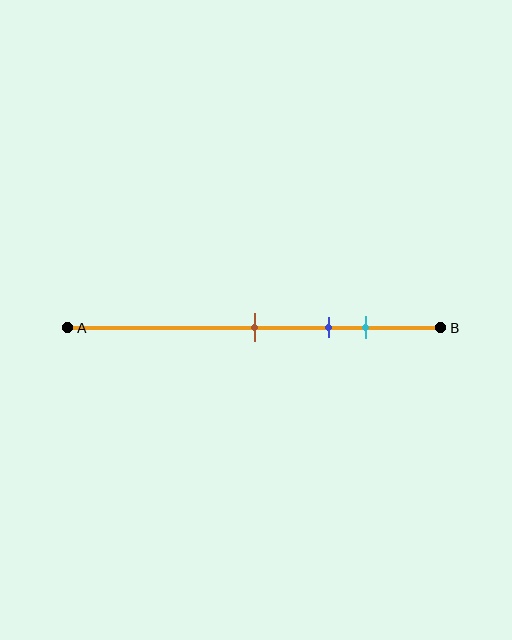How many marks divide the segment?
There are 3 marks dividing the segment.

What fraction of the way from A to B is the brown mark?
The brown mark is approximately 50% (0.5) of the way from A to B.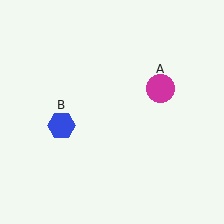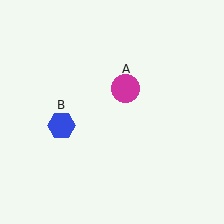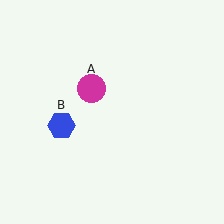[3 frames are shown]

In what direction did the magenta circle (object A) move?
The magenta circle (object A) moved left.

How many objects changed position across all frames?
1 object changed position: magenta circle (object A).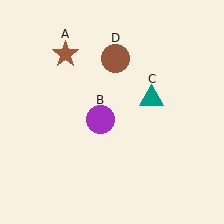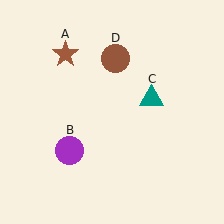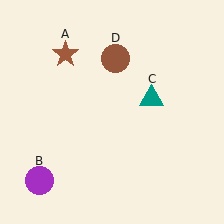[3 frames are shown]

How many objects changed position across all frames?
1 object changed position: purple circle (object B).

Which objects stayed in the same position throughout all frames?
Brown star (object A) and teal triangle (object C) and brown circle (object D) remained stationary.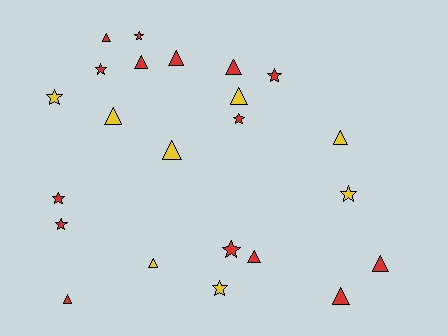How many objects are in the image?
There are 23 objects.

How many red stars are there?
There are 7 red stars.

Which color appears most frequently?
Red, with 15 objects.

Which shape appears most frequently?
Triangle, with 13 objects.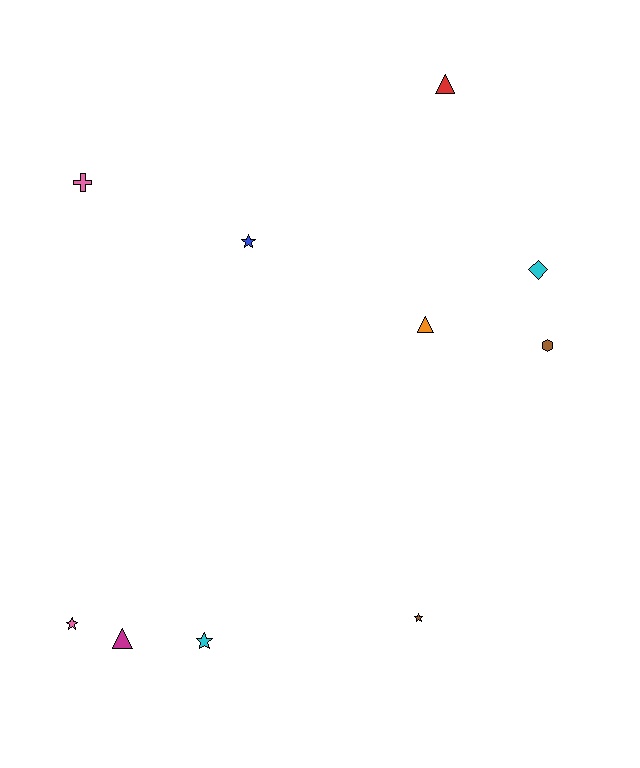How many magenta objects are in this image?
There is 1 magenta object.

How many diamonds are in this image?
There is 1 diamond.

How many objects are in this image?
There are 10 objects.